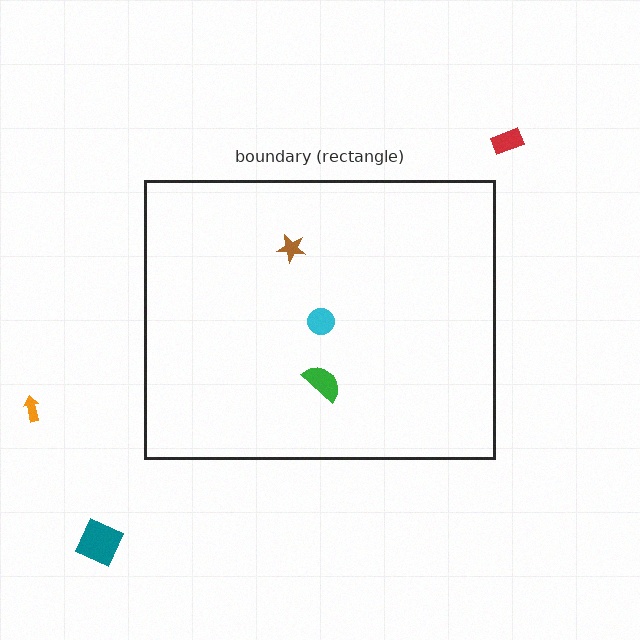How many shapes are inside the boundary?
3 inside, 3 outside.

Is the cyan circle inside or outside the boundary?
Inside.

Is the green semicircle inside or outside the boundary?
Inside.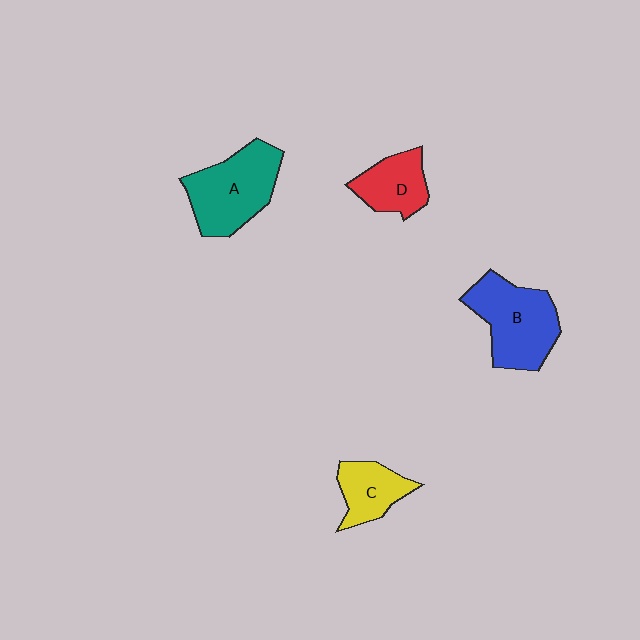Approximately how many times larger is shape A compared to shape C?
Approximately 1.7 times.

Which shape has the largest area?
Shape B (blue).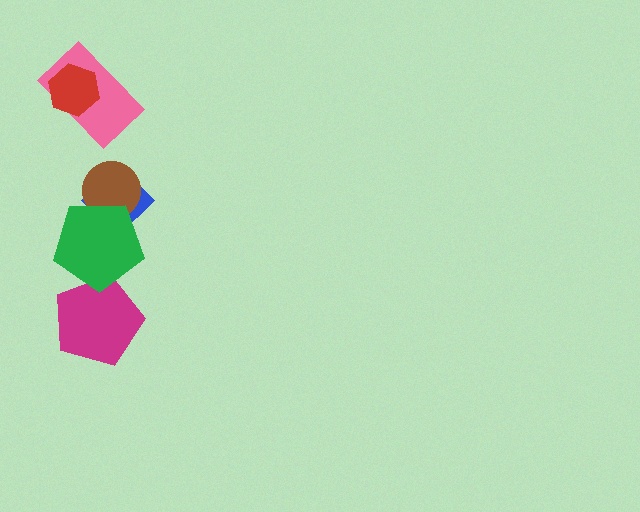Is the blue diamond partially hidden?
Yes, it is partially covered by another shape.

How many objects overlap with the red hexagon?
1 object overlaps with the red hexagon.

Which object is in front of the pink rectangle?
The red hexagon is in front of the pink rectangle.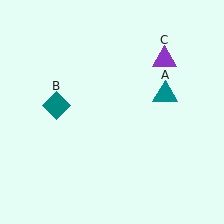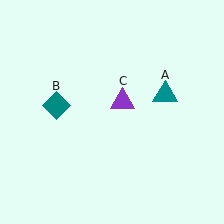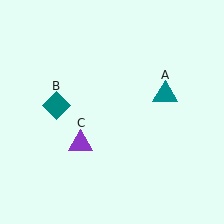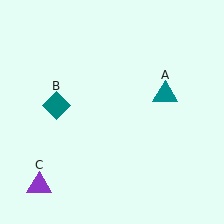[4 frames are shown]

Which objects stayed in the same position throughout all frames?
Teal triangle (object A) and teal diamond (object B) remained stationary.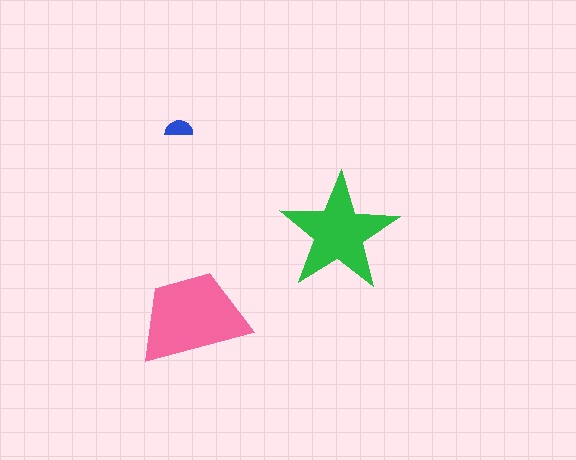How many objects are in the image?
There are 3 objects in the image.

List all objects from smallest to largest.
The blue semicircle, the green star, the pink trapezoid.